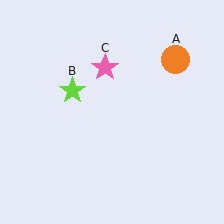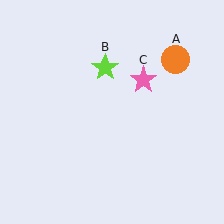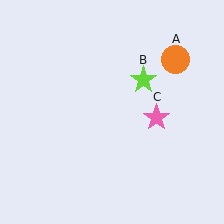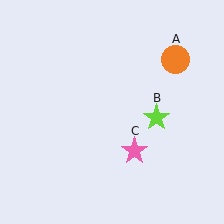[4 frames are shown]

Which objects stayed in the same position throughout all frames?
Orange circle (object A) remained stationary.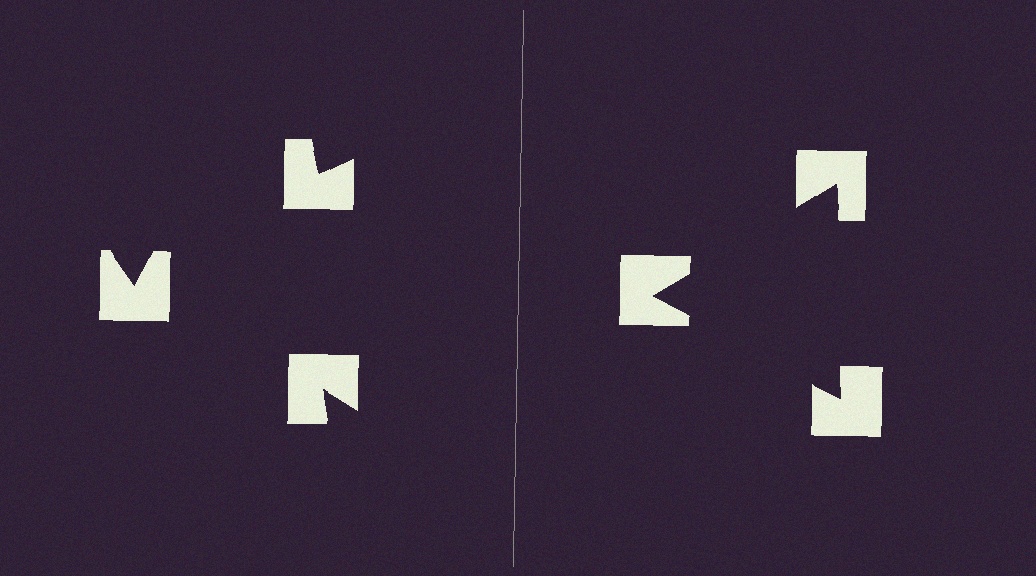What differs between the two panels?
The notched squares are positioned identically on both sides; only the wedge orientations differ. On the right they align to a triangle; on the left they are misaligned.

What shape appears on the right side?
An illusory triangle.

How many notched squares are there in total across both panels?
6 — 3 on each side.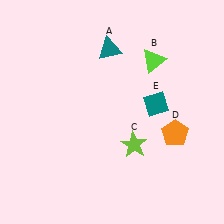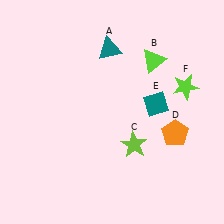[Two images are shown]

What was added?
A lime star (F) was added in Image 2.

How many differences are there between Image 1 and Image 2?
There is 1 difference between the two images.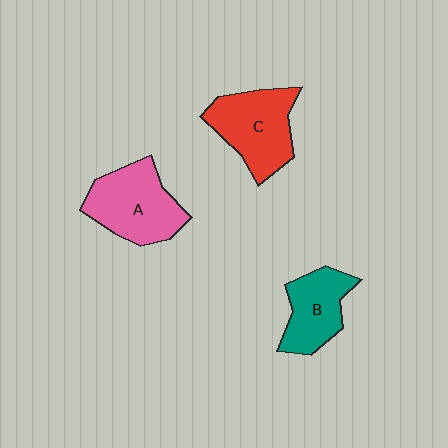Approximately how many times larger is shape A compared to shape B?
Approximately 1.3 times.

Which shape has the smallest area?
Shape B (teal).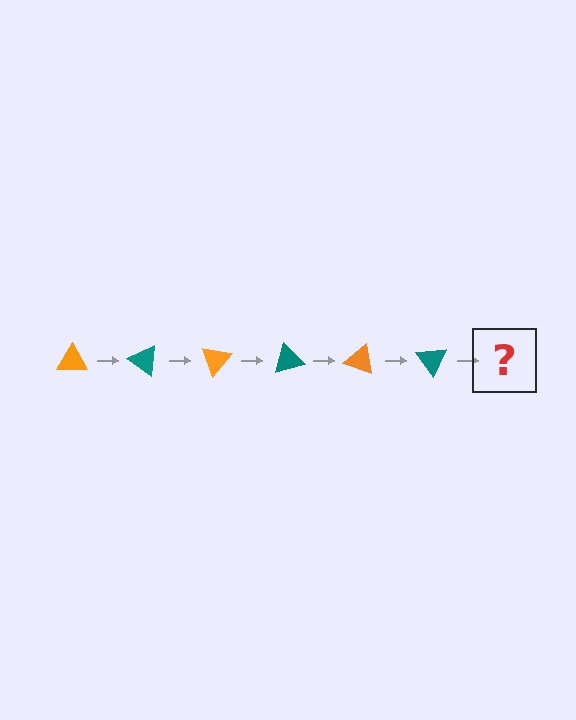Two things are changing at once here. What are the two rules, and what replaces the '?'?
The two rules are that it rotates 35 degrees each step and the color cycles through orange and teal. The '?' should be an orange triangle, rotated 210 degrees from the start.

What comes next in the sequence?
The next element should be an orange triangle, rotated 210 degrees from the start.